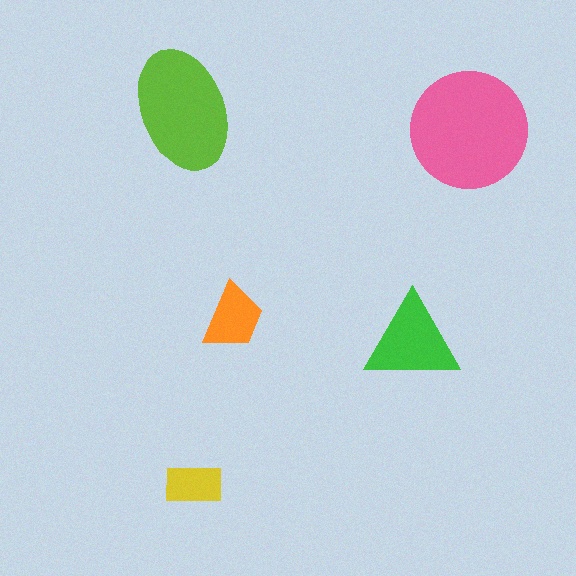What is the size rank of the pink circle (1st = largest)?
1st.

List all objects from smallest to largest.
The yellow rectangle, the orange trapezoid, the green triangle, the lime ellipse, the pink circle.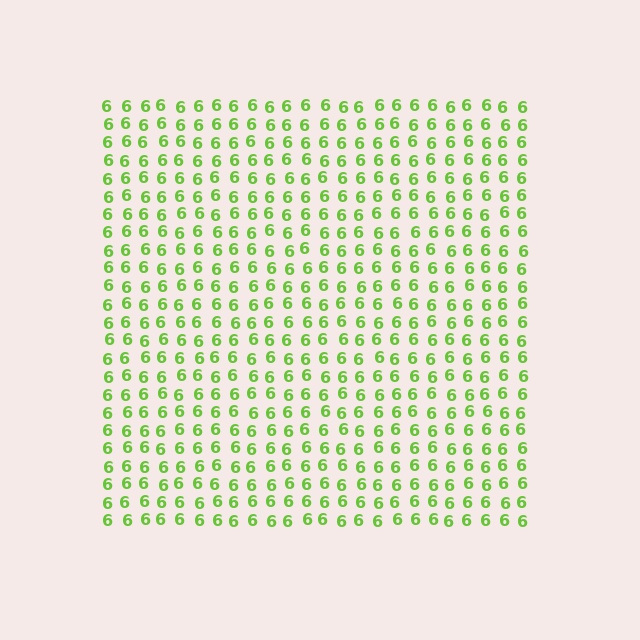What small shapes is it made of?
It is made of small digit 6's.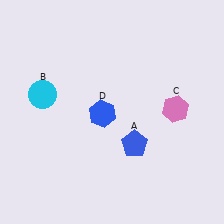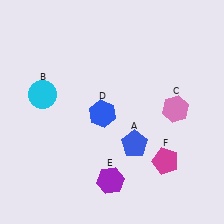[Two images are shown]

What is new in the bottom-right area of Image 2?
A magenta pentagon (F) was added in the bottom-right area of Image 2.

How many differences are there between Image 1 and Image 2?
There are 2 differences between the two images.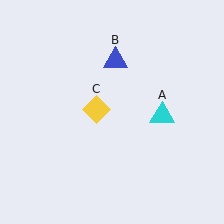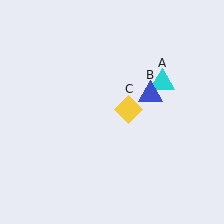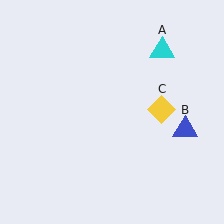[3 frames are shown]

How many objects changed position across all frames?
3 objects changed position: cyan triangle (object A), blue triangle (object B), yellow diamond (object C).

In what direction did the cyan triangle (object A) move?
The cyan triangle (object A) moved up.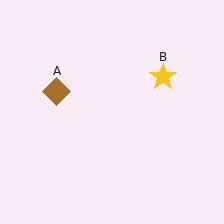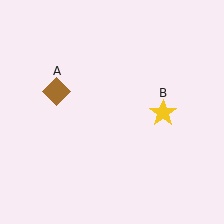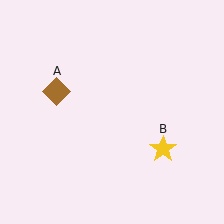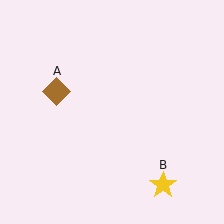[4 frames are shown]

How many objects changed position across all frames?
1 object changed position: yellow star (object B).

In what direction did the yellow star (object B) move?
The yellow star (object B) moved down.